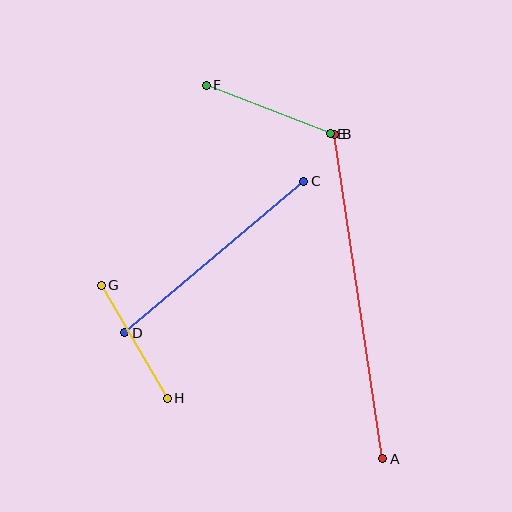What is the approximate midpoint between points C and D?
The midpoint is at approximately (214, 257) pixels.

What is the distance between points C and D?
The distance is approximately 235 pixels.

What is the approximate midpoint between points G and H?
The midpoint is at approximately (134, 342) pixels.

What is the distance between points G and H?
The distance is approximately 131 pixels.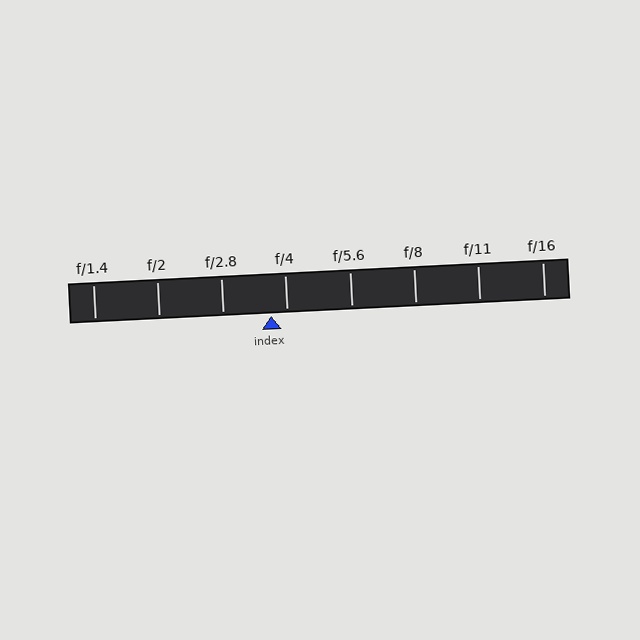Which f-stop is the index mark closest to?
The index mark is closest to f/4.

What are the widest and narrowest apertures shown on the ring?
The widest aperture shown is f/1.4 and the narrowest is f/16.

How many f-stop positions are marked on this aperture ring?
There are 8 f-stop positions marked.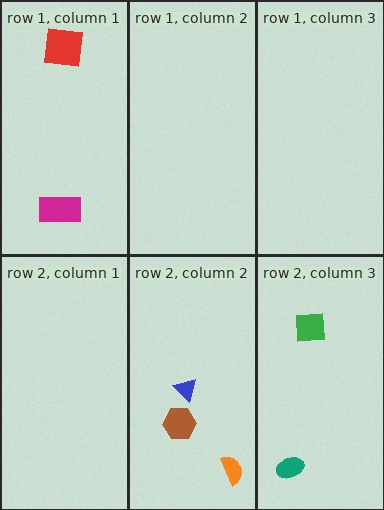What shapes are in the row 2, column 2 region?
The orange semicircle, the blue triangle, the brown hexagon.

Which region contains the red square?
The row 1, column 1 region.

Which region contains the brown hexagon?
The row 2, column 2 region.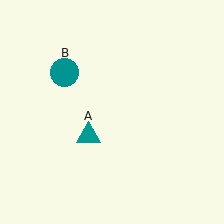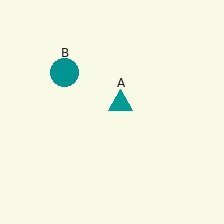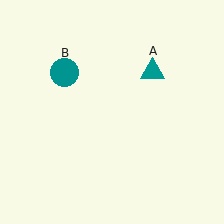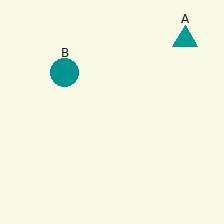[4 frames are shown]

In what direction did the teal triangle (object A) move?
The teal triangle (object A) moved up and to the right.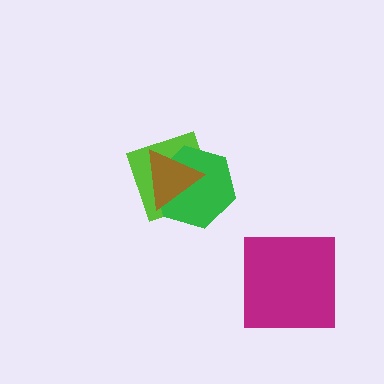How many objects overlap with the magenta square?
0 objects overlap with the magenta square.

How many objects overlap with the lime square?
2 objects overlap with the lime square.